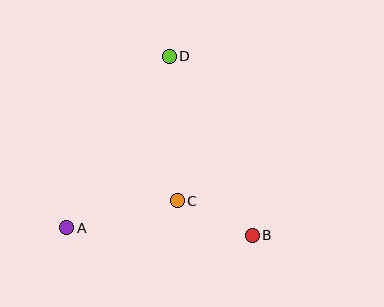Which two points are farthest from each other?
Points A and D are farthest from each other.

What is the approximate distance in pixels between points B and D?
The distance between B and D is approximately 197 pixels.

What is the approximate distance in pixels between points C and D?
The distance between C and D is approximately 145 pixels.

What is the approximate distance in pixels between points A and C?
The distance between A and C is approximately 114 pixels.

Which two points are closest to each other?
Points B and C are closest to each other.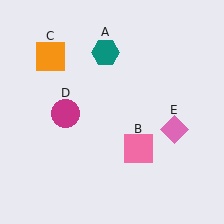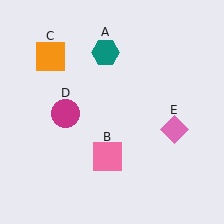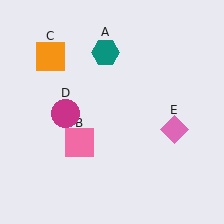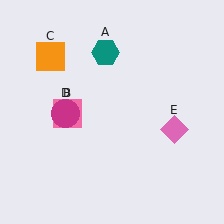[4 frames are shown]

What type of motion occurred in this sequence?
The pink square (object B) rotated clockwise around the center of the scene.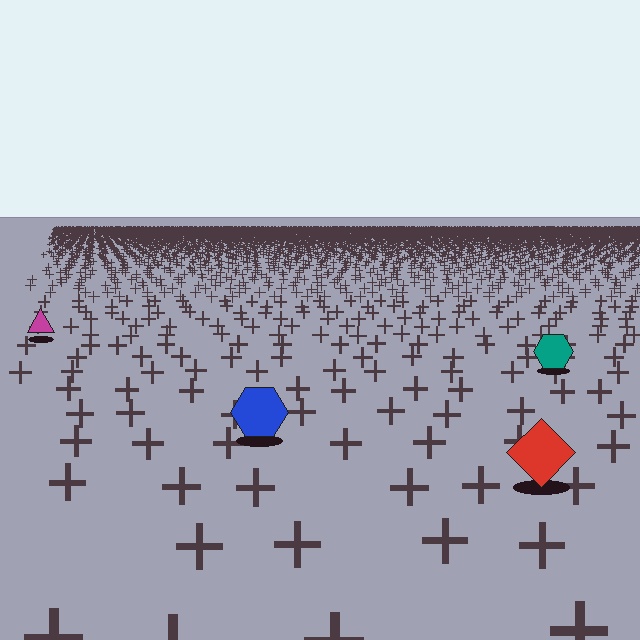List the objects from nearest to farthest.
From nearest to farthest: the red diamond, the blue hexagon, the teal hexagon, the magenta triangle.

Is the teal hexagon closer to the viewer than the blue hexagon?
No. The blue hexagon is closer — you can tell from the texture gradient: the ground texture is coarser near it.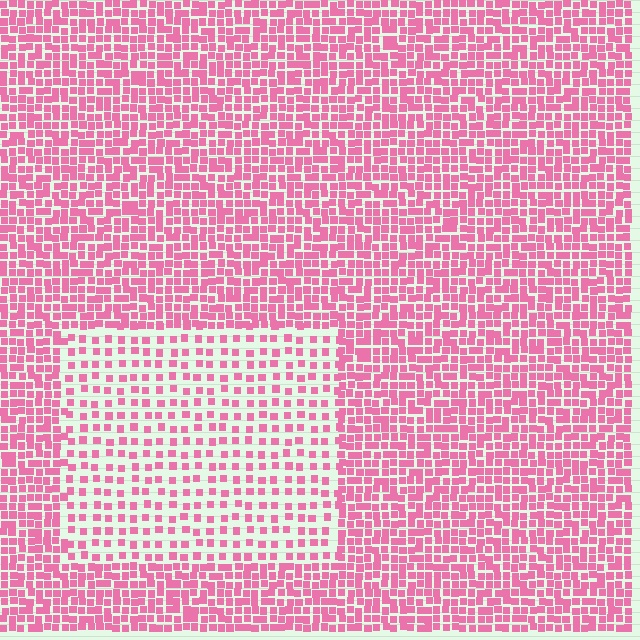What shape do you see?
I see a rectangle.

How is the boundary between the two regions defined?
The boundary is defined by a change in element density (approximately 2.2x ratio). All elements are the same color, size, and shape.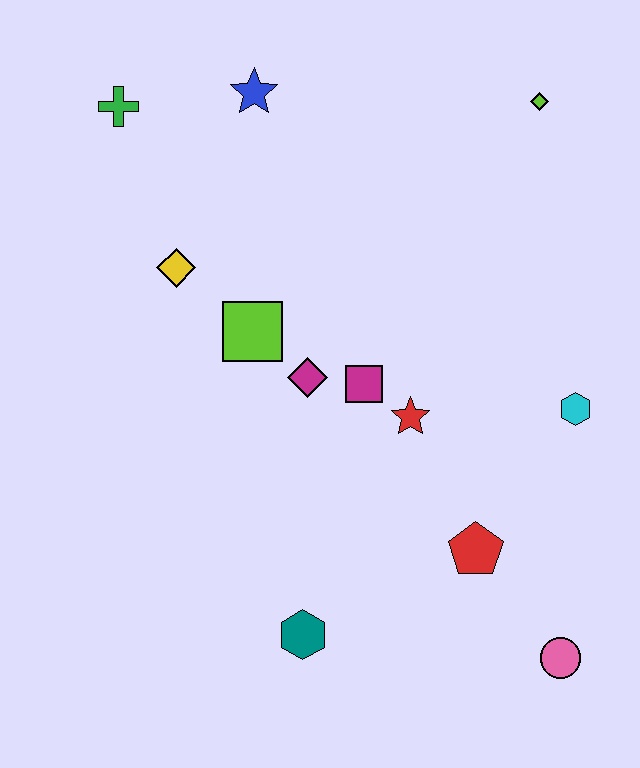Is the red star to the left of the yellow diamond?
No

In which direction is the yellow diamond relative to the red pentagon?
The yellow diamond is to the left of the red pentagon.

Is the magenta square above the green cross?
No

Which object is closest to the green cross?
The blue star is closest to the green cross.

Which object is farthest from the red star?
The green cross is farthest from the red star.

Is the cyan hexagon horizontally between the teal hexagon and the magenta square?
No